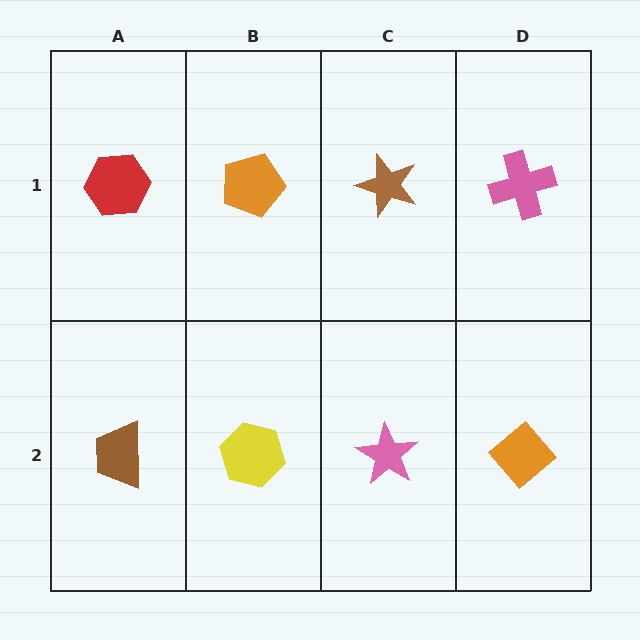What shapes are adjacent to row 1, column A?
A brown trapezoid (row 2, column A), an orange pentagon (row 1, column B).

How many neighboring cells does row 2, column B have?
3.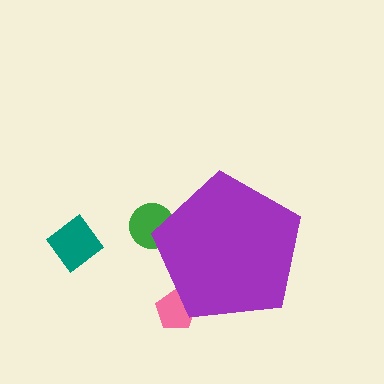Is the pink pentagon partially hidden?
Yes, the pink pentagon is partially hidden behind the purple pentagon.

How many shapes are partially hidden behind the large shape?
2 shapes are partially hidden.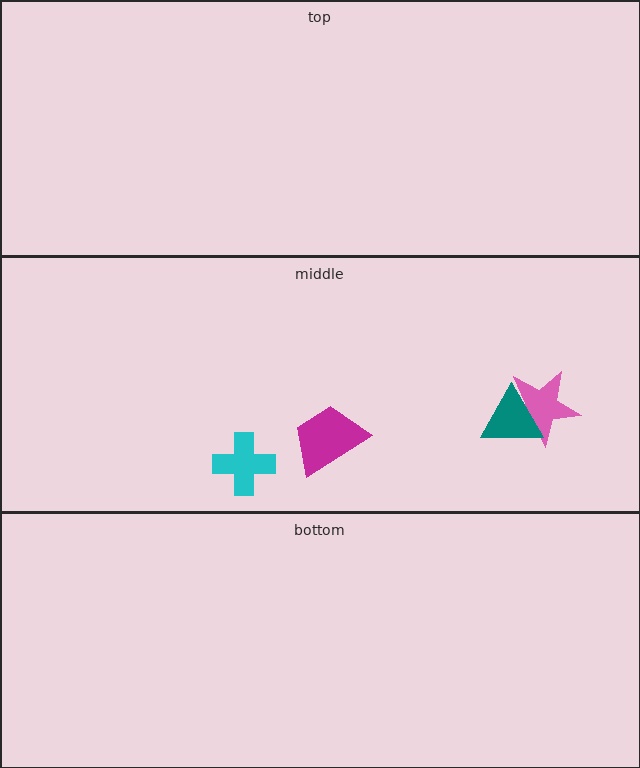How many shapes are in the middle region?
4.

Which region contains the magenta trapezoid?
The middle region.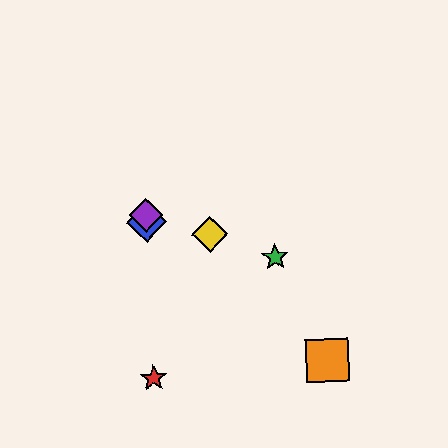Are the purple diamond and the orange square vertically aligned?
No, the purple diamond is at x≈146 and the orange square is at x≈328.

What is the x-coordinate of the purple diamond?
The purple diamond is at x≈146.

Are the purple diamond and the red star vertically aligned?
Yes, both are at x≈146.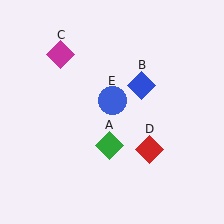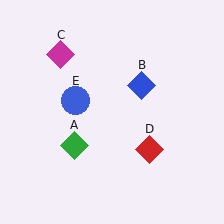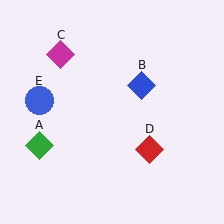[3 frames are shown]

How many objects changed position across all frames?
2 objects changed position: green diamond (object A), blue circle (object E).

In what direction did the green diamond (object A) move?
The green diamond (object A) moved left.